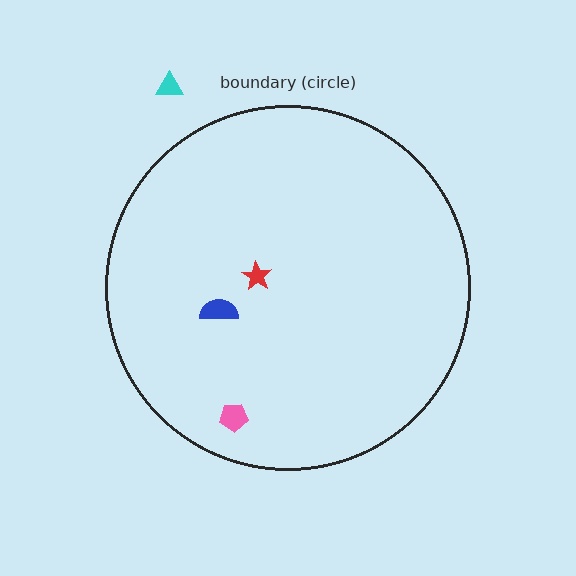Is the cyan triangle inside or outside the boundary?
Outside.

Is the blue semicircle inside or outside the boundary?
Inside.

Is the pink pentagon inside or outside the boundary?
Inside.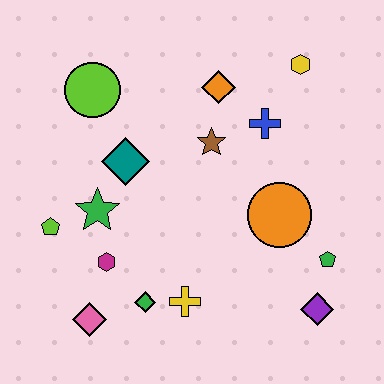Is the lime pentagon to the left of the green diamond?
Yes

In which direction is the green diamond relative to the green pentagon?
The green diamond is to the left of the green pentagon.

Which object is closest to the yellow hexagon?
The blue cross is closest to the yellow hexagon.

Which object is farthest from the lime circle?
The purple diamond is farthest from the lime circle.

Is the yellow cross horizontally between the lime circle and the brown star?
Yes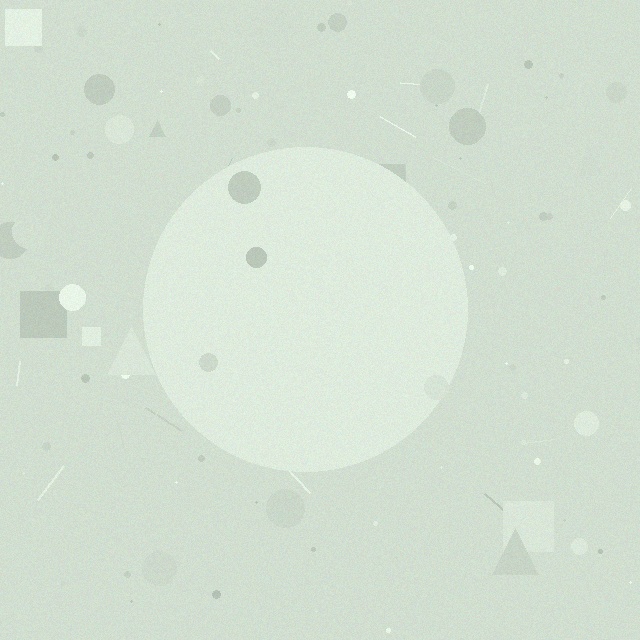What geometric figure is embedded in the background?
A circle is embedded in the background.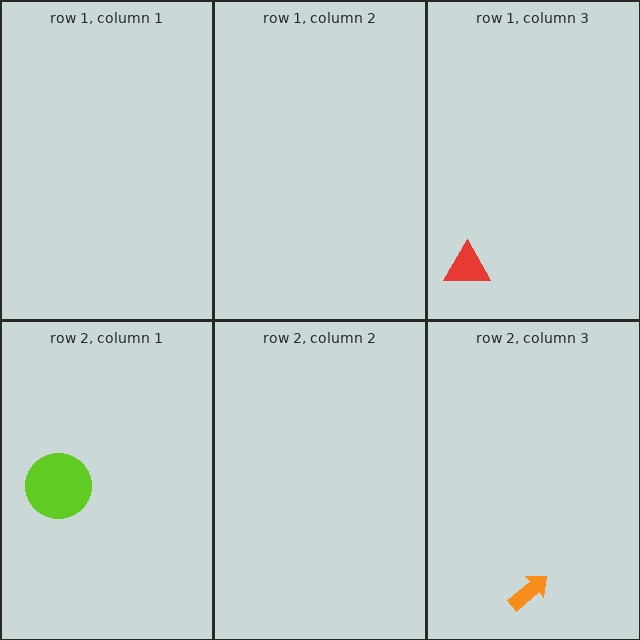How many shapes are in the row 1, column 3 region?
1.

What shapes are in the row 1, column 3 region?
The red triangle.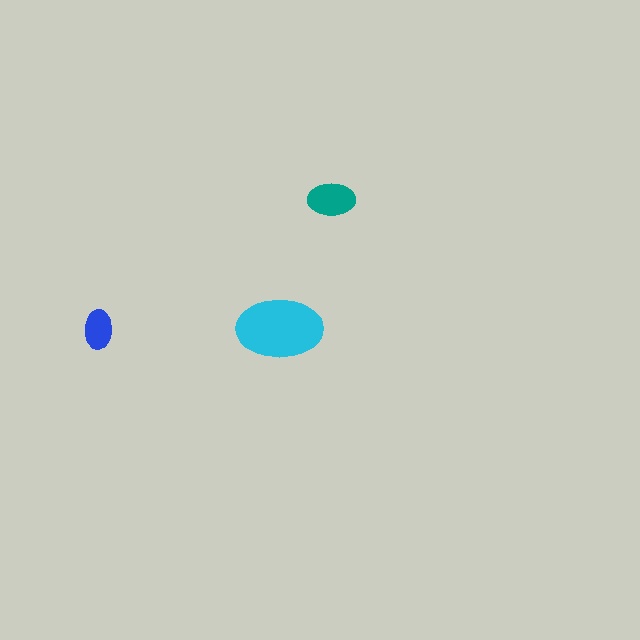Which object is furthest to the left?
The blue ellipse is leftmost.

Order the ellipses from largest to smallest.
the cyan one, the teal one, the blue one.